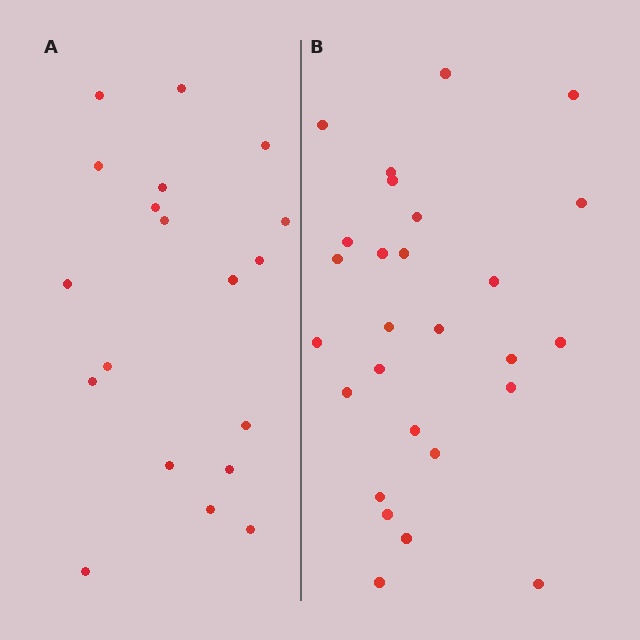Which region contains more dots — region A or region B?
Region B (the right region) has more dots.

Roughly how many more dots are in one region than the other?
Region B has roughly 8 or so more dots than region A.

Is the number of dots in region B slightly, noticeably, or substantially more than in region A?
Region B has noticeably more, but not dramatically so. The ratio is roughly 1.4 to 1.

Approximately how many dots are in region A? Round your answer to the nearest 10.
About 20 dots. (The exact count is 19, which rounds to 20.)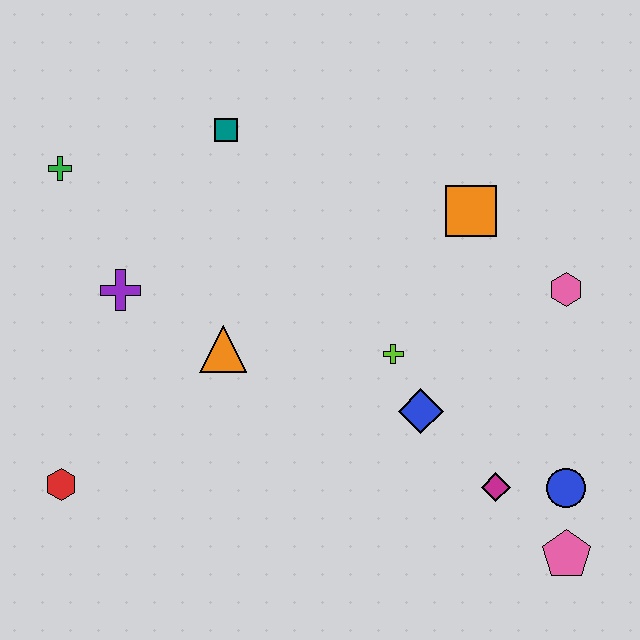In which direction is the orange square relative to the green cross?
The orange square is to the right of the green cross.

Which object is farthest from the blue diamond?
The green cross is farthest from the blue diamond.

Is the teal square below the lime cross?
No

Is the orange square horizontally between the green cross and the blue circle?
Yes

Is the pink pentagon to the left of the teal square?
No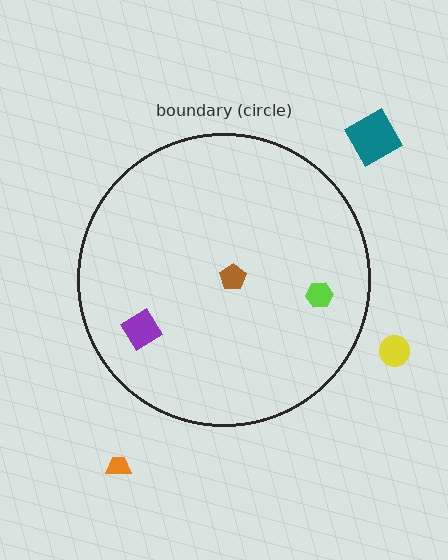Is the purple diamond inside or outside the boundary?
Inside.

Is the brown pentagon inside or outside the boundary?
Inside.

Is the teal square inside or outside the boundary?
Outside.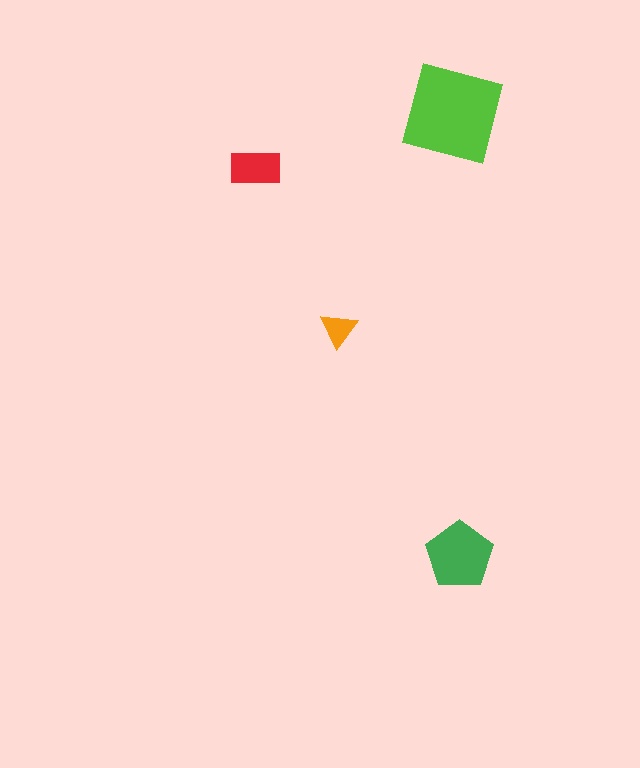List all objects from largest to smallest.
The lime square, the green pentagon, the red rectangle, the orange triangle.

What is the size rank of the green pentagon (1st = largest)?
2nd.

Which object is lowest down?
The green pentagon is bottommost.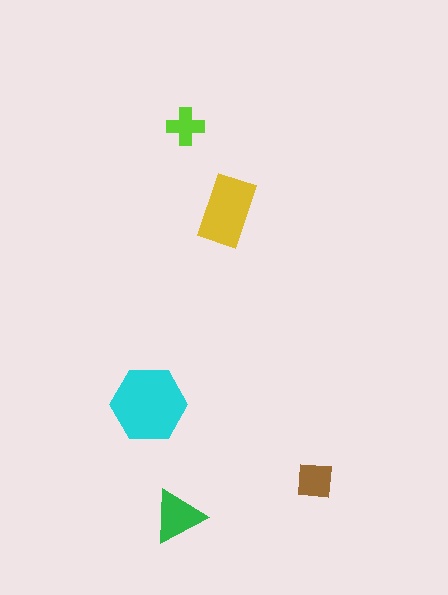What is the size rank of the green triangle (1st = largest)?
3rd.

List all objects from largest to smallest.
The cyan hexagon, the yellow rectangle, the green triangle, the brown square, the lime cross.